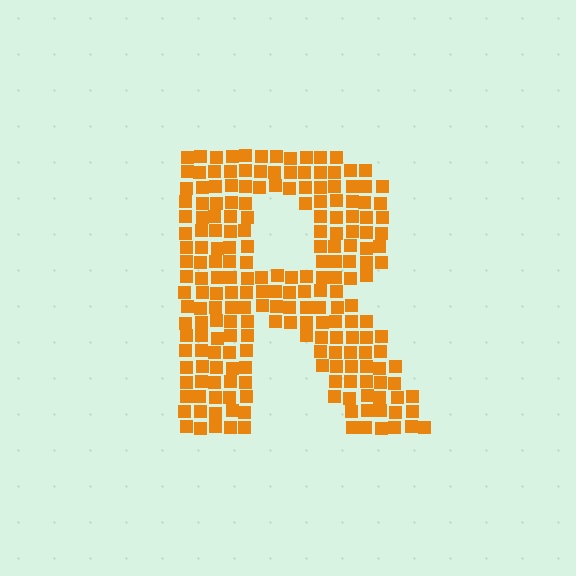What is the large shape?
The large shape is the letter R.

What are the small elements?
The small elements are squares.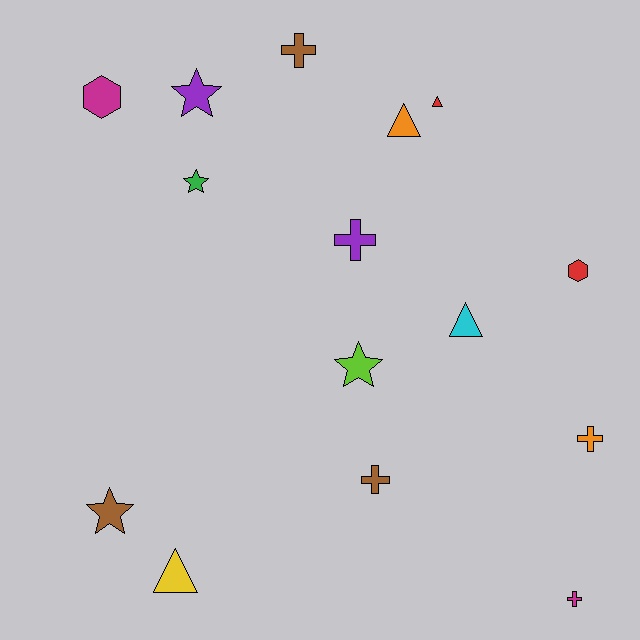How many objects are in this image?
There are 15 objects.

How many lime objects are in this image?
There is 1 lime object.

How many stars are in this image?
There are 4 stars.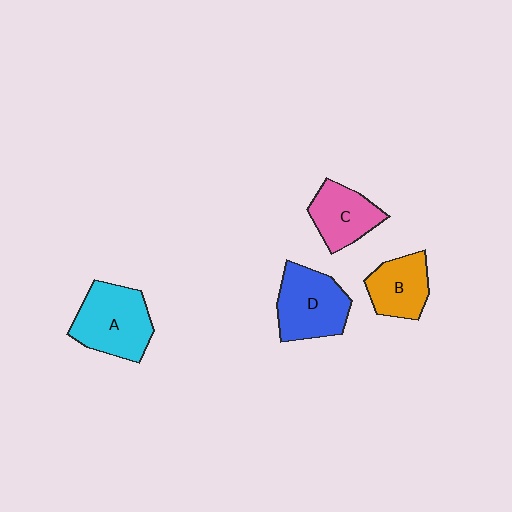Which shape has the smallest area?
Shape B (orange).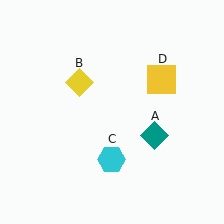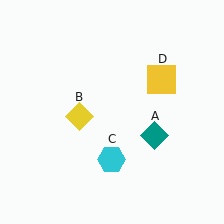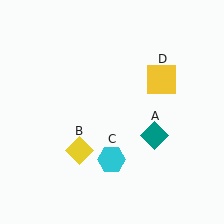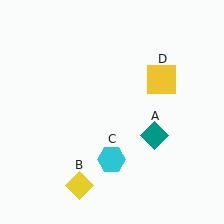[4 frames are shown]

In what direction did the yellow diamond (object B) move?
The yellow diamond (object B) moved down.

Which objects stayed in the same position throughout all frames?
Teal diamond (object A) and cyan hexagon (object C) and yellow square (object D) remained stationary.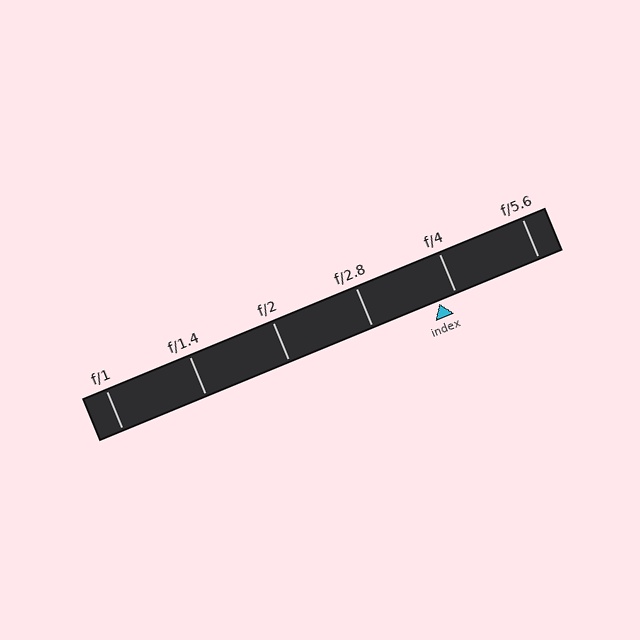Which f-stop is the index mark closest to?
The index mark is closest to f/4.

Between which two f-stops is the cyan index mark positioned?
The index mark is between f/2.8 and f/4.